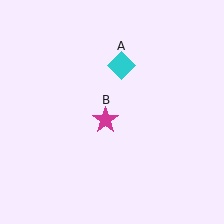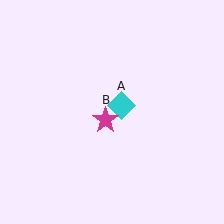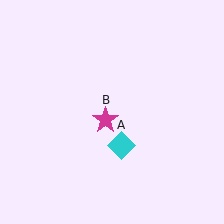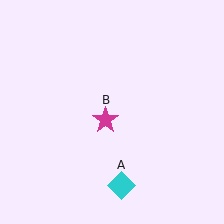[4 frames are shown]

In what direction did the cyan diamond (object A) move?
The cyan diamond (object A) moved down.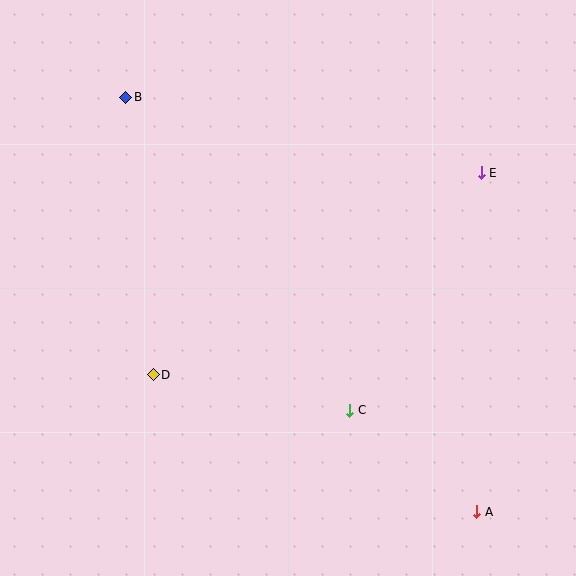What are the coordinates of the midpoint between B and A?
The midpoint between B and A is at (301, 304).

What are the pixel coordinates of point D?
Point D is at (153, 375).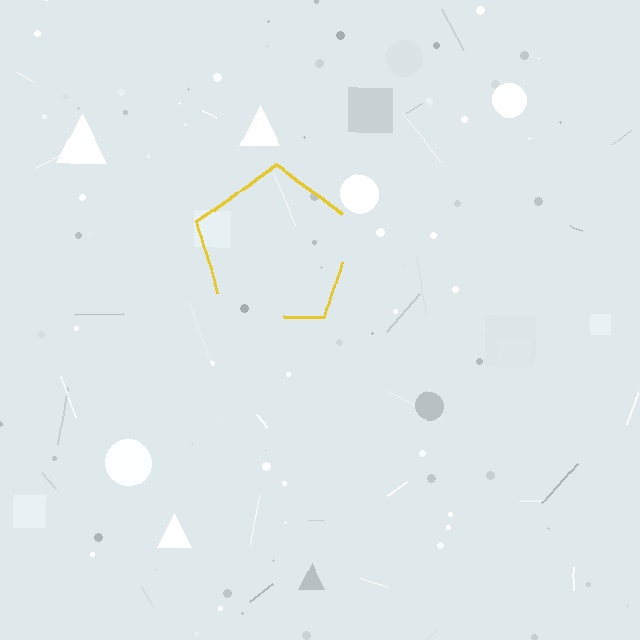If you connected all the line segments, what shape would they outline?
They would outline a pentagon.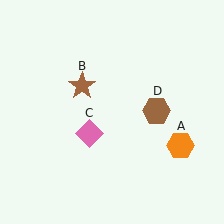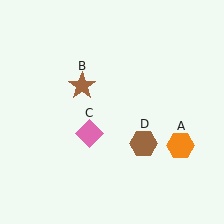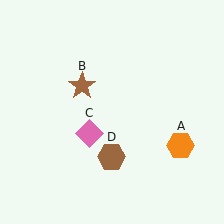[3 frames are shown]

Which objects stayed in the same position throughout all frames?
Orange hexagon (object A) and brown star (object B) and pink diamond (object C) remained stationary.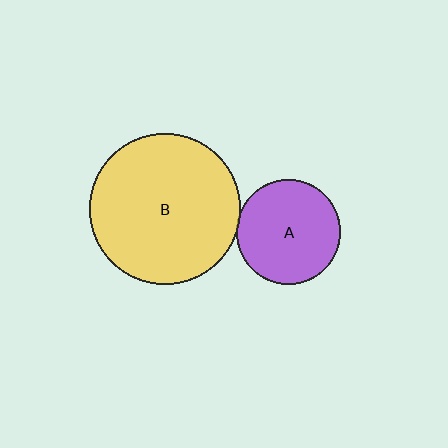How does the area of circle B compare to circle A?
Approximately 2.1 times.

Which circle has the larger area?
Circle B (yellow).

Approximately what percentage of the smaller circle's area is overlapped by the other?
Approximately 5%.